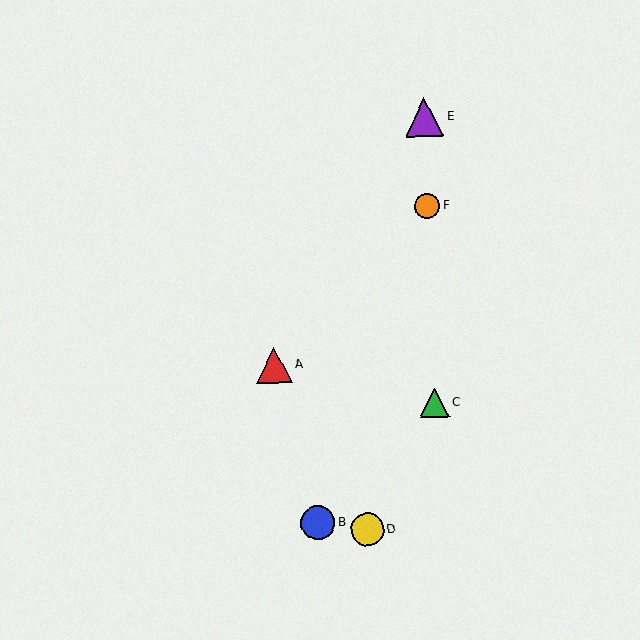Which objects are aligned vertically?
Objects C, E, F are aligned vertically.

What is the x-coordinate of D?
Object D is at x≈368.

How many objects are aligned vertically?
3 objects (C, E, F) are aligned vertically.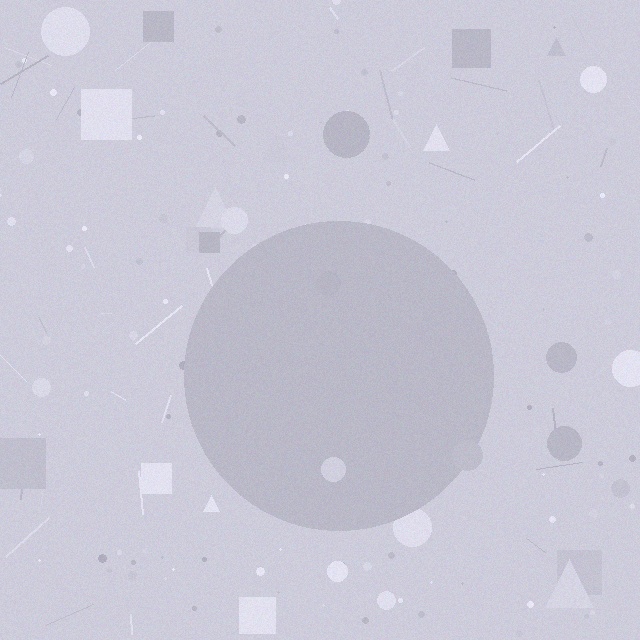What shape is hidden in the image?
A circle is hidden in the image.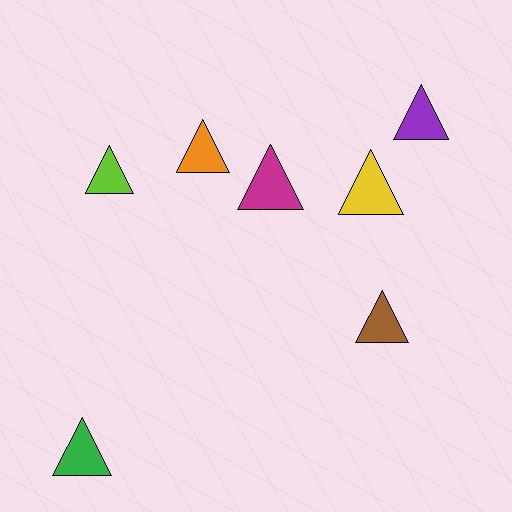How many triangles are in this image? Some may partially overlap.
There are 7 triangles.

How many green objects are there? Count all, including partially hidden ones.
There is 1 green object.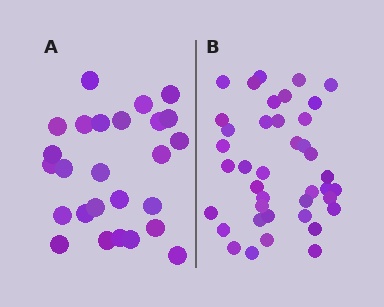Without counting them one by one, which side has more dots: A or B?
Region B (the right region) has more dots.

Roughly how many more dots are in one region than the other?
Region B has approximately 15 more dots than region A.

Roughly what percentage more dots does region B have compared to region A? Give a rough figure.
About 55% more.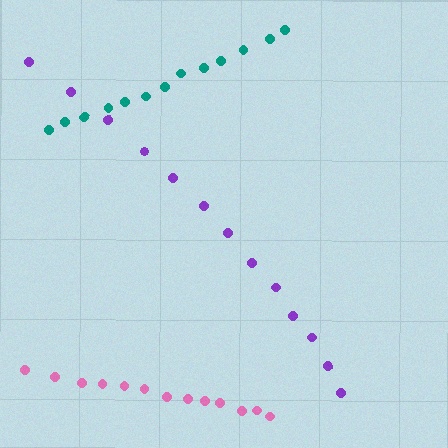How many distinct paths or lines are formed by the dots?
There are 3 distinct paths.